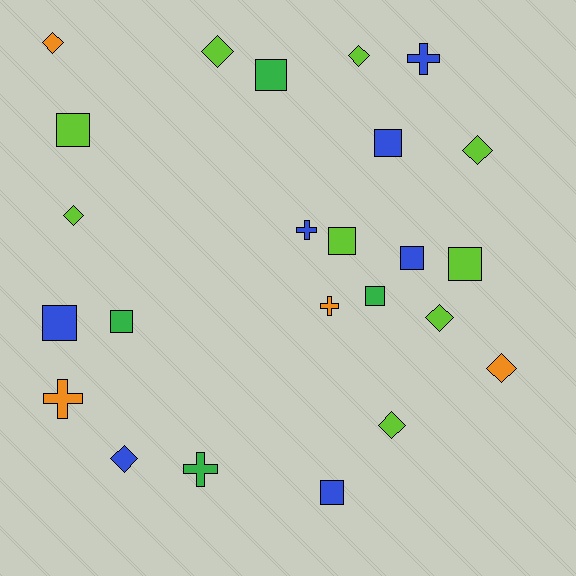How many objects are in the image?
There are 24 objects.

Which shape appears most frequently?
Square, with 10 objects.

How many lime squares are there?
There are 3 lime squares.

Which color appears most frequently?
Lime, with 9 objects.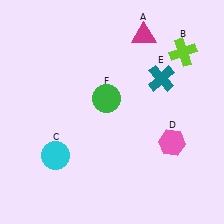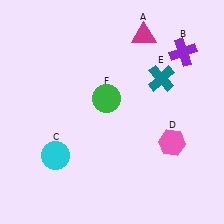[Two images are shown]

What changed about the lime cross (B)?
In Image 1, B is lime. In Image 2, it changed to purple.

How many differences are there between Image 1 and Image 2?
There is 1 difference between the two images.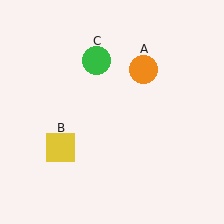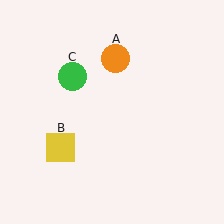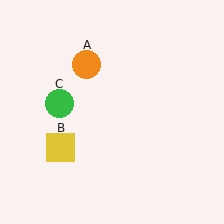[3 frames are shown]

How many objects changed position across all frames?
2 objects changed position: orange circle (object A), green circle (object C).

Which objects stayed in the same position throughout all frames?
Yellow square (object B) remained stationary.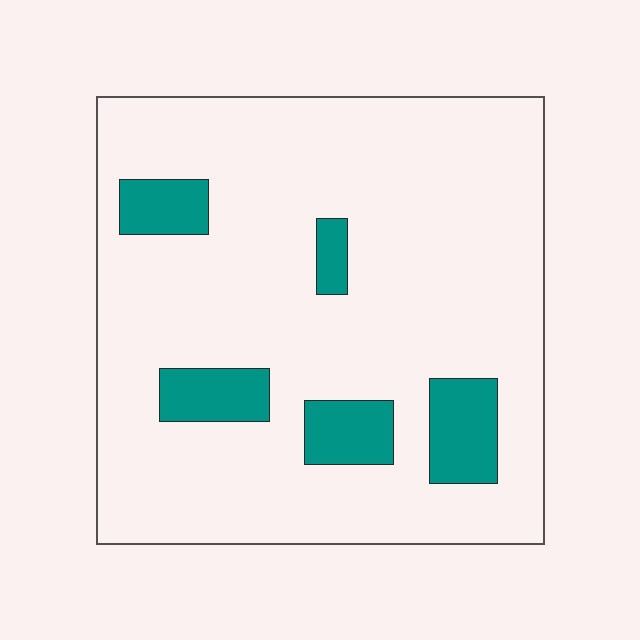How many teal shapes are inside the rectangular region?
5.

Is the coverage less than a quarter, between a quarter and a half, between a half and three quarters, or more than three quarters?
Less than a quarter.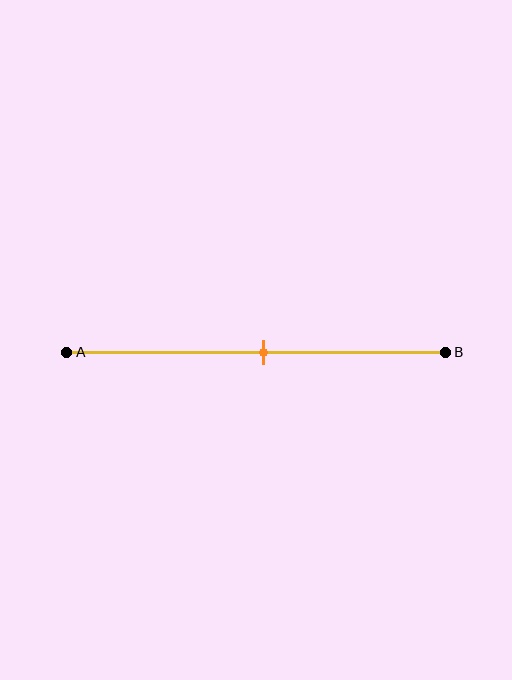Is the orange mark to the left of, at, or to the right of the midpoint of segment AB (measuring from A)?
The orange mark is approximately at the midpoint of segment AB.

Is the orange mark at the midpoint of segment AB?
Yes, the mark is approximately at the midpoint.